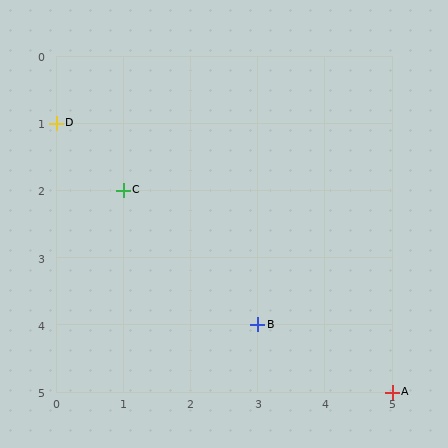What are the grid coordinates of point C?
Point C is at grid coordinates (1, 2).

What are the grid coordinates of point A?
Point A is at grid coordinates (5, 5).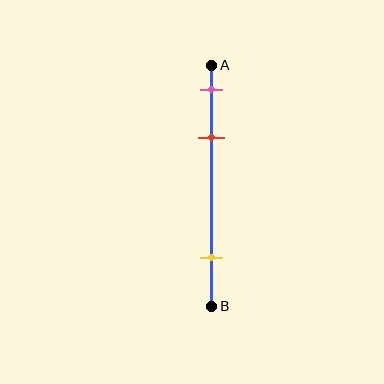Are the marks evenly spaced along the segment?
No, the marks are not evenly spaced.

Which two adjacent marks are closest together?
The pink and red marks are the closest adjacent pair.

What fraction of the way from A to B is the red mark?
The red mark is approximately 30% (0.3) of the way from A to B.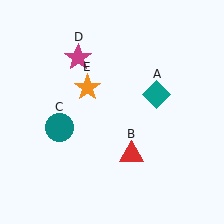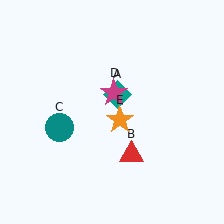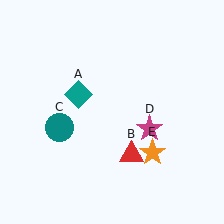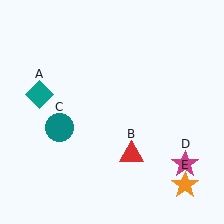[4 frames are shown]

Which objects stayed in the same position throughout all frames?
Red triangle (object B) and teal circle (object C) remained stationary.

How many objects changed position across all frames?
3 objects changed position: teal diamond (object A), magenta star (object D), orange star (object E).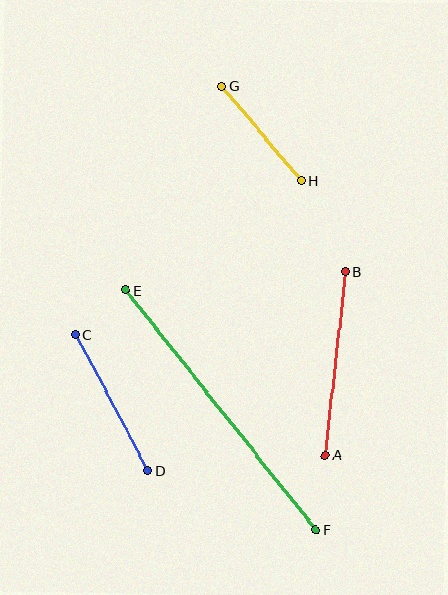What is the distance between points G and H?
The distance is approximately 124 pixels.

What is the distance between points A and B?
The distance is approximately 184 pixels.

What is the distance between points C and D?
The distance is approximately 155 pixels.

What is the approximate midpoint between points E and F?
The midpoint is at approximately (221, 410) pixels.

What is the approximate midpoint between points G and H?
The midpoint is at approximately (262, 134) pixels.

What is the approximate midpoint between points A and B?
The midpoint is at approximately (335, 363) pixels.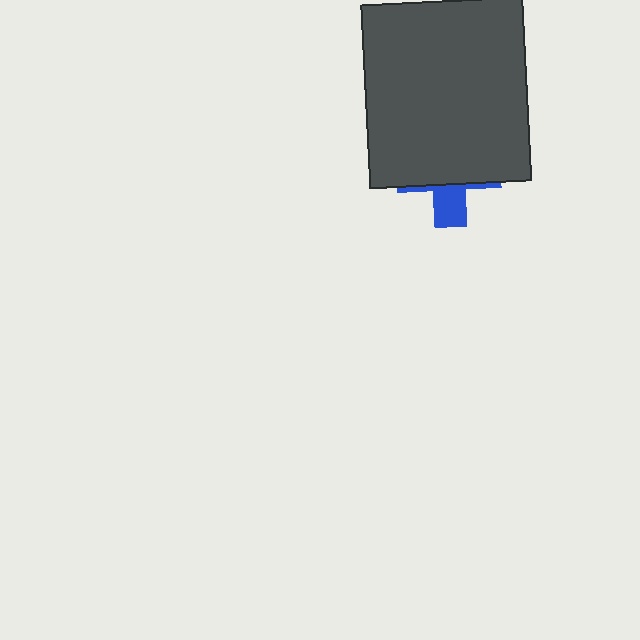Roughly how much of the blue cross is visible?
A small part of it is visible (roughly 32%).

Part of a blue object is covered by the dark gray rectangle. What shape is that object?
It is a cross.